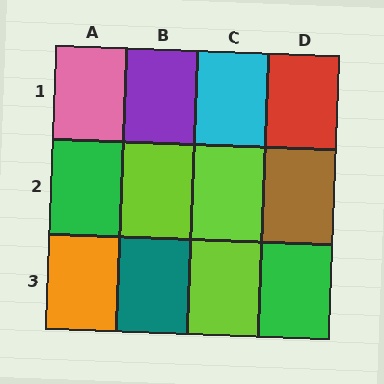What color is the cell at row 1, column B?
Purple.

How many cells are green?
2 cells are green.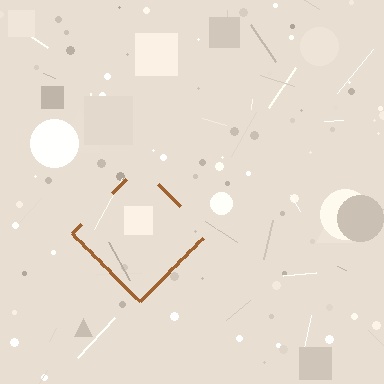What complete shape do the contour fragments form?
The contour fragments form a diamond.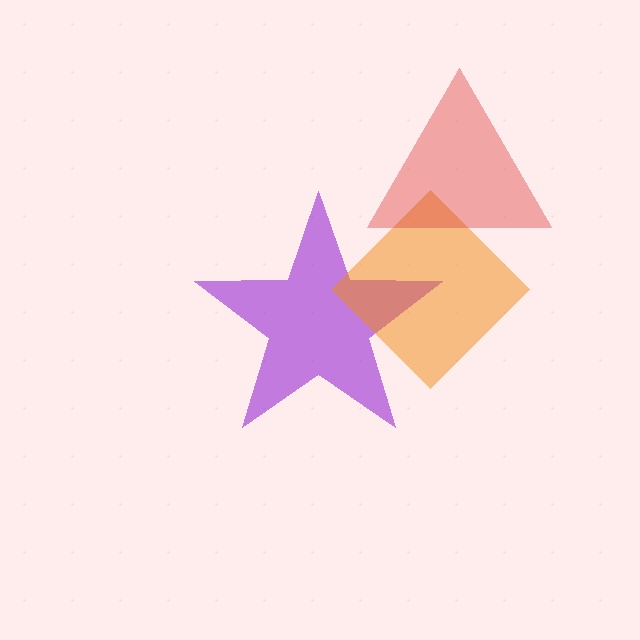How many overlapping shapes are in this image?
There are 3 overlapping shapes in the image.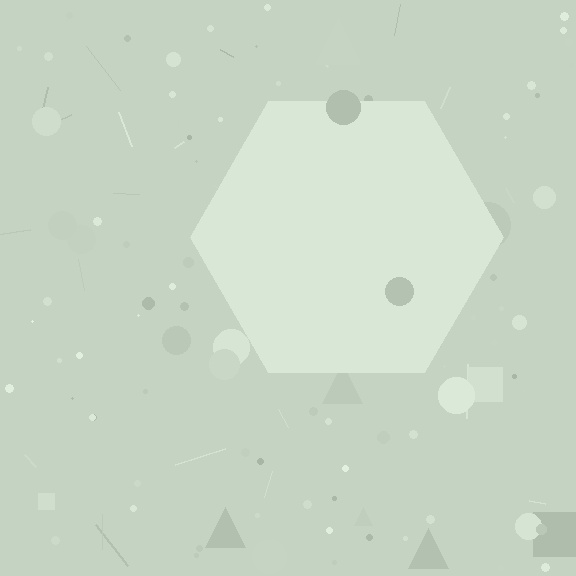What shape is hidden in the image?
A hexagon is hidden in the image.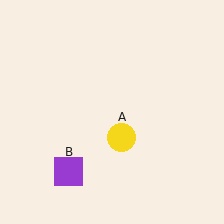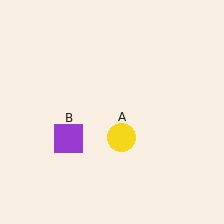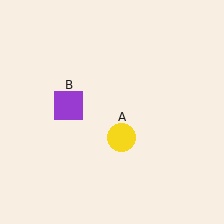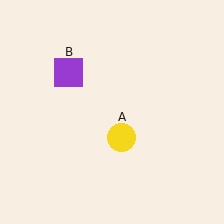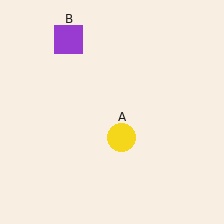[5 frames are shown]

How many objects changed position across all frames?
1 object changed position: purple square (object B).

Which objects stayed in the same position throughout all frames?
Yellow circle (object A) remained stationary.